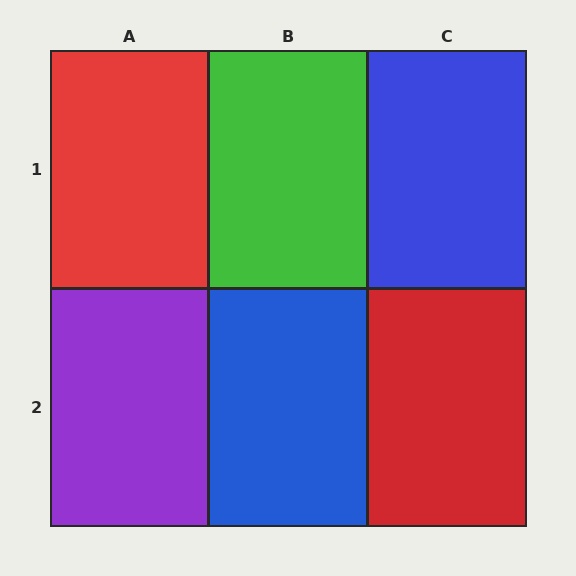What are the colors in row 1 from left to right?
Red, green, blue.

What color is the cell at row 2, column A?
Purple.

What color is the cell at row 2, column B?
Blue.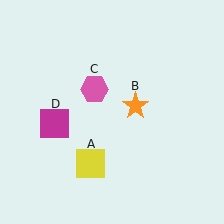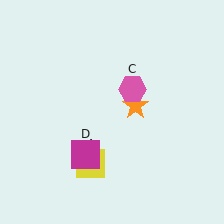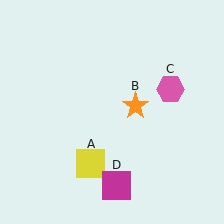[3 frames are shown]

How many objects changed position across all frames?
2 objects changed position: pink hexagon (object C), magenta square (object D).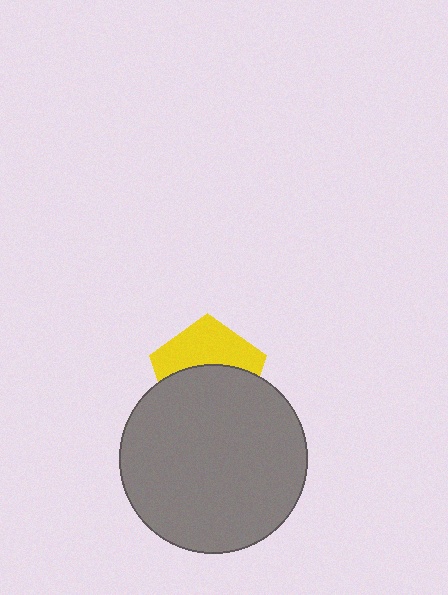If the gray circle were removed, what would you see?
You would see the complete yellow pentagon.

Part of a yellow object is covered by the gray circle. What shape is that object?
It is a pentagon.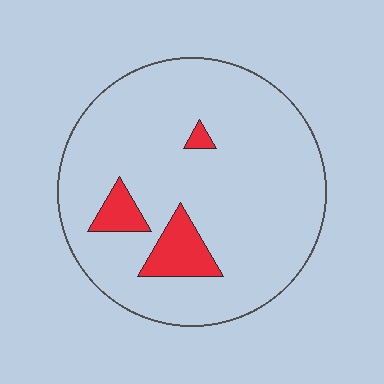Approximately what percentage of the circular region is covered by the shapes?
Approximately 10%.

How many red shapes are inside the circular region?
3.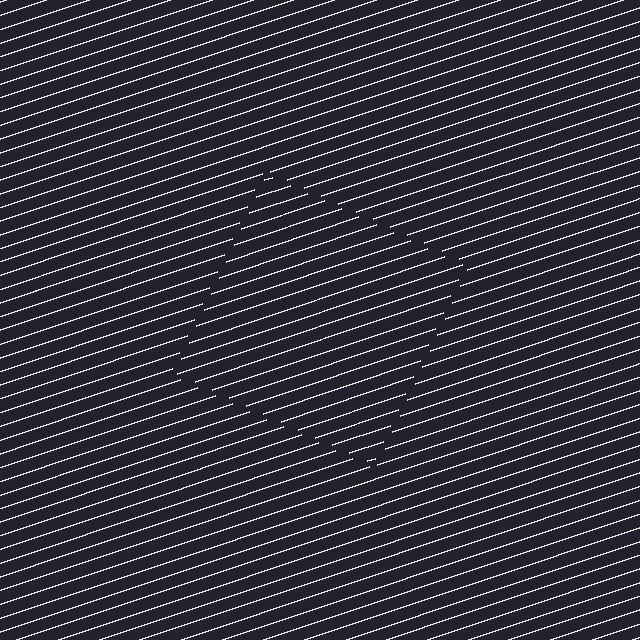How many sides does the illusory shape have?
4 sides — the line-ends trace a square.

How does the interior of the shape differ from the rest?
The interior of the shape contains the same grating, shifted by half a period — the contour is defined by the phase discontinuity where line-ends from the inner and outer gratings abut.